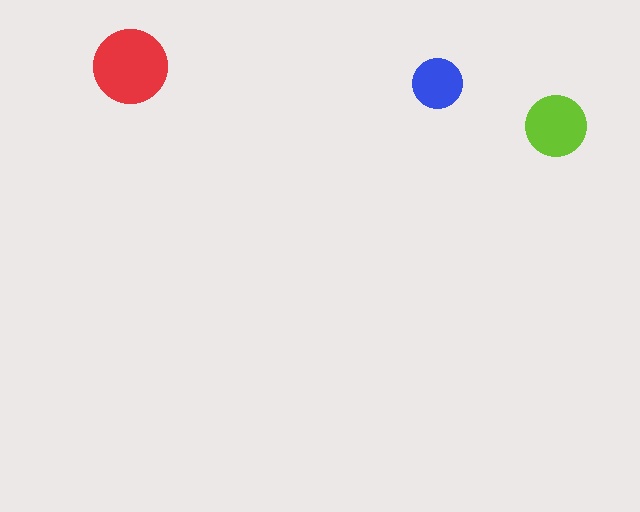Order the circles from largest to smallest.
the red one, the lime one, the blue one.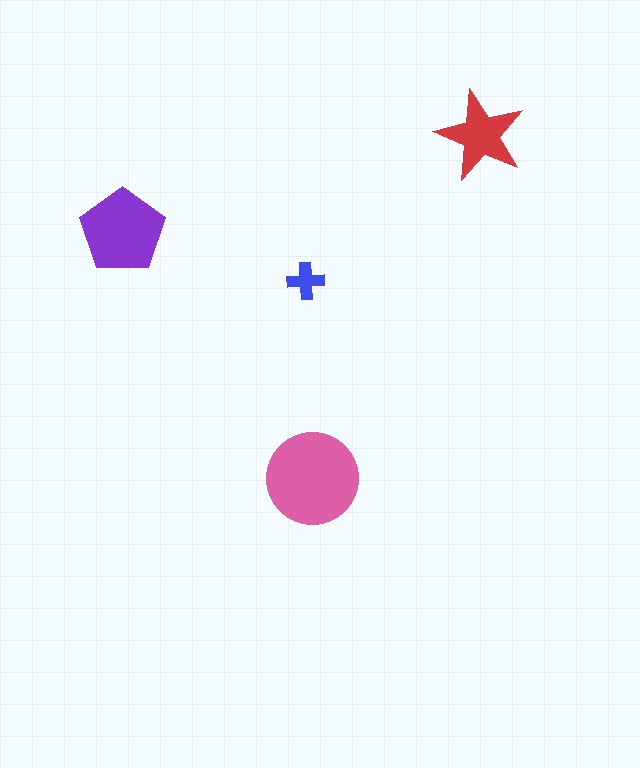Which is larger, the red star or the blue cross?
The red star.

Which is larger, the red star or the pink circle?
The pink circle.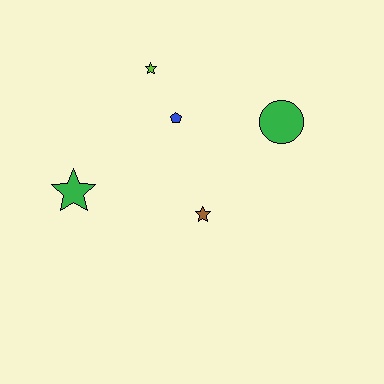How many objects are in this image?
There are 5 objects.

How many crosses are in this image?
There are no crosses.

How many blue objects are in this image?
There is 1 blue object.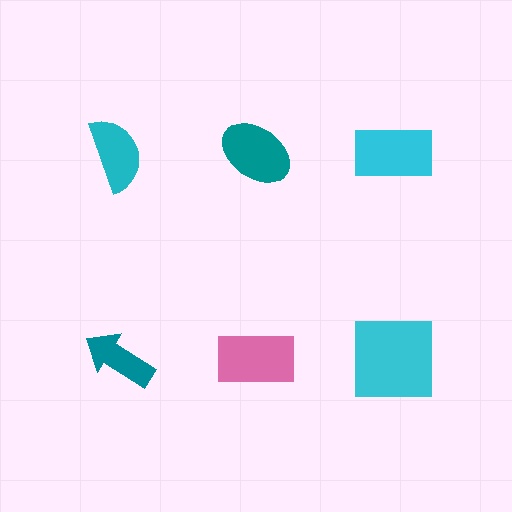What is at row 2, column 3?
A cyan square.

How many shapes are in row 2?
3 shapes.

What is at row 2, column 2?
A pink rectangle.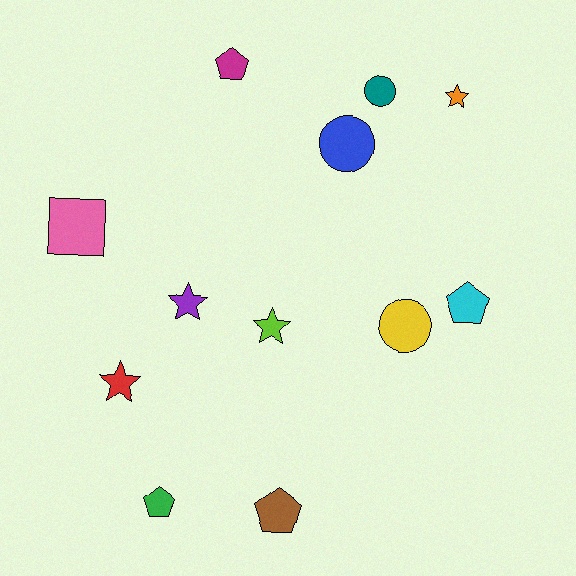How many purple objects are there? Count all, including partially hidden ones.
There is 1 purple object.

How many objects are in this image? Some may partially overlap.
There are 12 objects.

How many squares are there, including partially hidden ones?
There is 1 square.